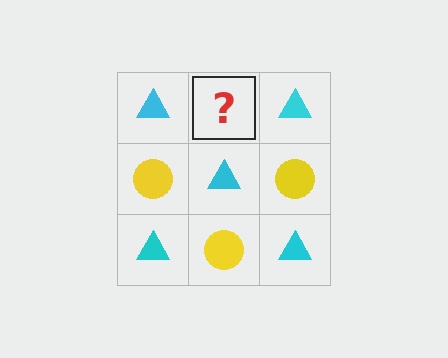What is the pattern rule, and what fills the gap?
The rule is that it alternates cyan triangle and yellow circle in a checkerboard pattern. The gap should be filled with a yellow circle.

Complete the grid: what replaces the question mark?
The question mark should be replaced with a yellow circle.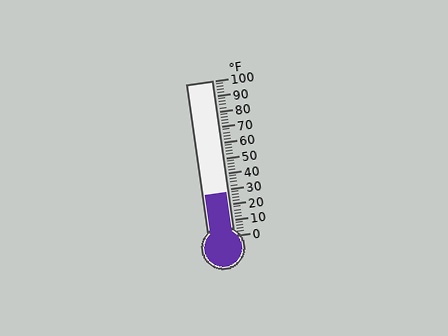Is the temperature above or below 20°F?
The temperature is above 20°F.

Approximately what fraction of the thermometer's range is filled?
The thermometer is filled to approximately 30% of its range.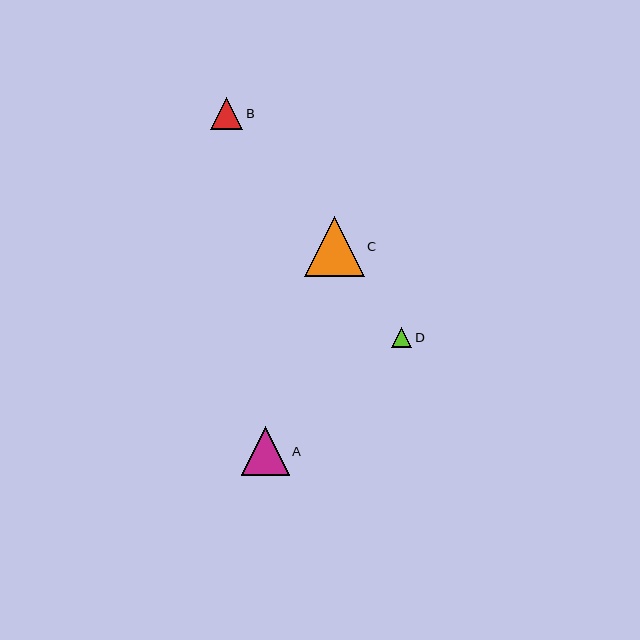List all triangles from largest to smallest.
From largest to smallest: C, A, B, D.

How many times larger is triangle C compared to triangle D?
Triangle C is approximately 3.0 times the size of triangle D.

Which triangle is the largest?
Triangle C is the largest with a size of approximately 59 pixels.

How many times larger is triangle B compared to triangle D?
Triangle B is approximately 1.6 times the size of triangle D.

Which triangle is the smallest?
Triangle D is the smallest with a size of approximately 20 pixels.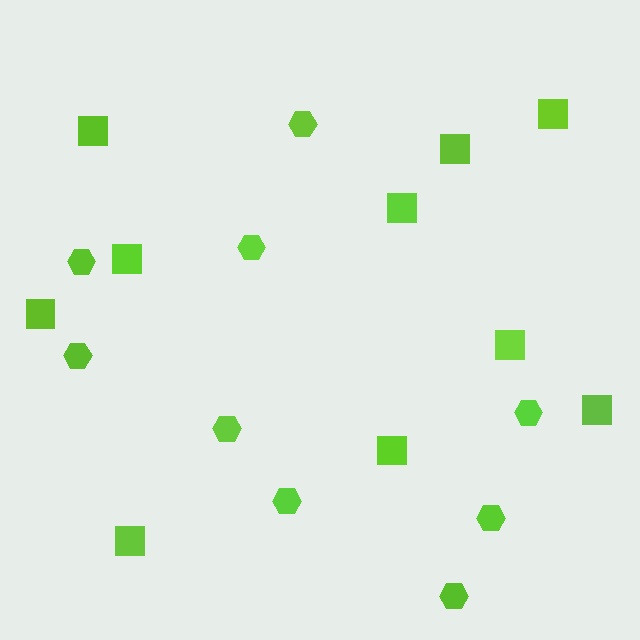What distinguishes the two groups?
There are 2 groups: one group of hexagons (9) and one group of squares (10).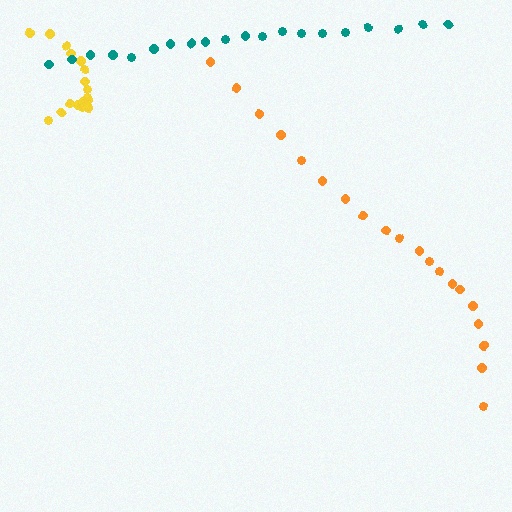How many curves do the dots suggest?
There are 3 distinct paths.